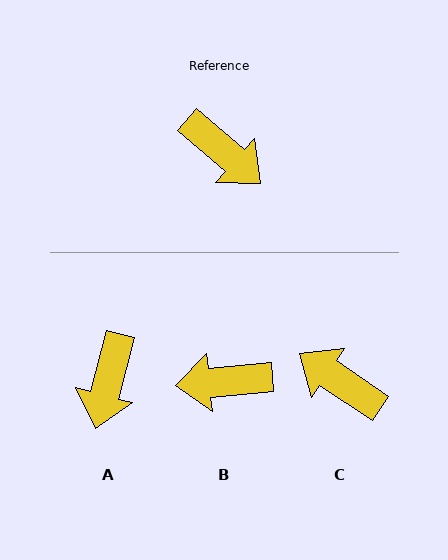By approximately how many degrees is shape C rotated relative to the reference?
Approximately 173 degrees clockwise.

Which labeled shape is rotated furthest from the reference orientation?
C, about 173 degrees away.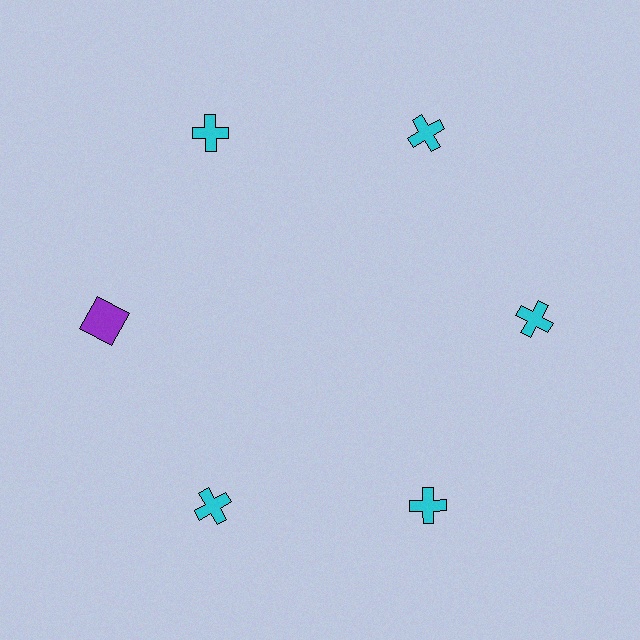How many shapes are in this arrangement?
There are 6 shapes arranged in a ring pattern.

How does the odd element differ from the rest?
It differs in both color (purple instead of cyan) and shape (square instead of cross).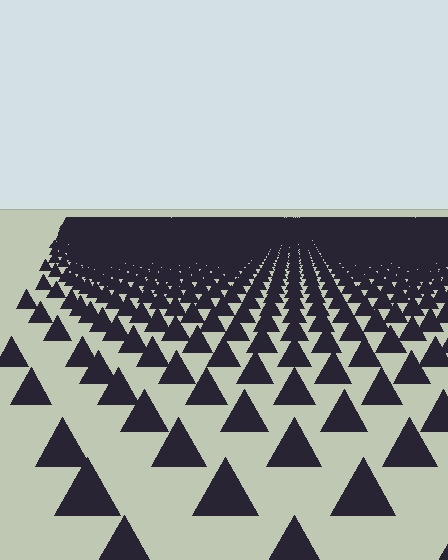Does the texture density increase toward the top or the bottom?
Density increases toward the top.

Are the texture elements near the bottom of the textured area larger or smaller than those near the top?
Larger. Near the bottom, elements are closer to the viewer and appear at a bigger on-screen size.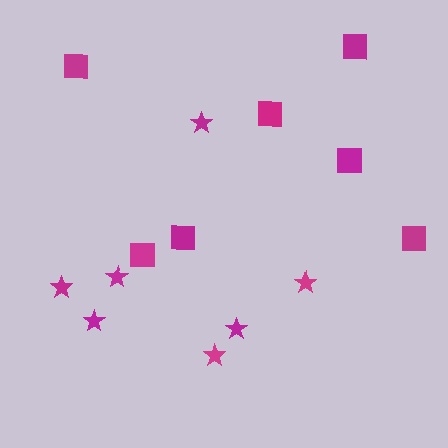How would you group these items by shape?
There are 2 groups: one group of squares (7) and one group of stars (7).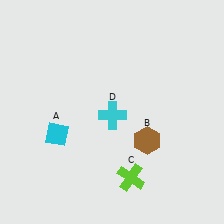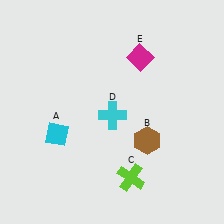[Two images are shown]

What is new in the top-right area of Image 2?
A magenta diamond (E) was added in the top-right area of Image 2.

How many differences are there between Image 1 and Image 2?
There is 1 difference between the two images.